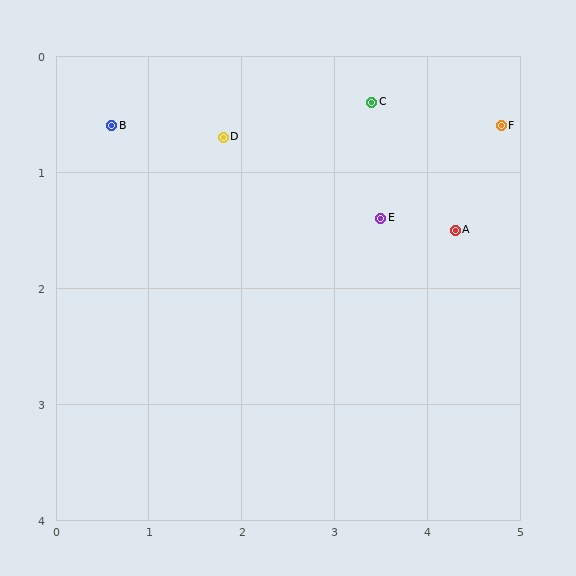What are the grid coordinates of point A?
Point A is at approximately (4.3, 1.5).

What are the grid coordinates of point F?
Point F is at approximately (4.8, 0.6).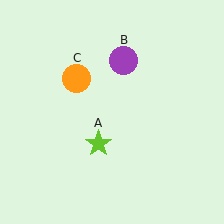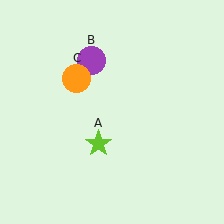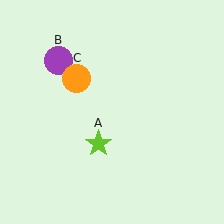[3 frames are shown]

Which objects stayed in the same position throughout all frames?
Lime star (object A) and orange circle (object C) remained stationary.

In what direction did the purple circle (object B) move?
The purple circle (object B) moved left.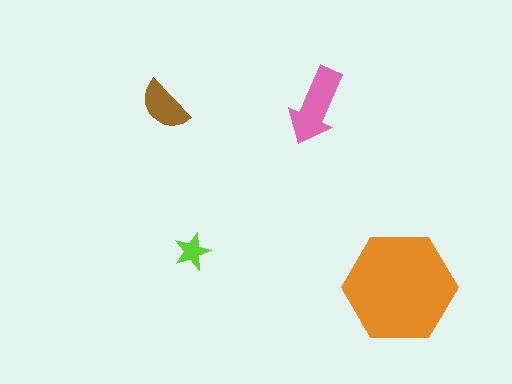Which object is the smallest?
The lime star.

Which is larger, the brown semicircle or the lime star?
The brown semicircle.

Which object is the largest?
The orange hexagon.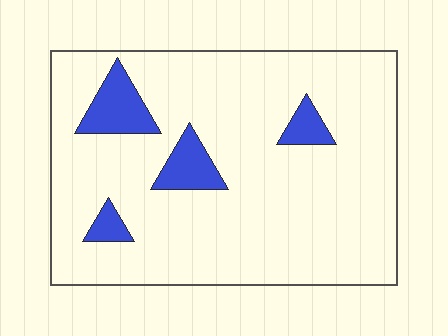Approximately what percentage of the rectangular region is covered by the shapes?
Approximately 10%.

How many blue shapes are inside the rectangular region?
4.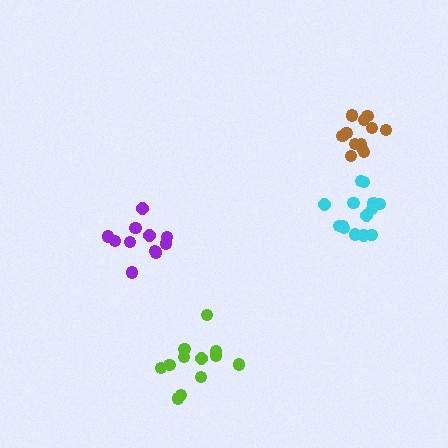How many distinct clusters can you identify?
There are 4 distinct clusters.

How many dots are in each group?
Group 1: 12 dots, Group 2: 12 dots, Group 3: 11 dots, Group 4: 14 dots (49 total).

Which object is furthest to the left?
The purple cluster is leftmost.